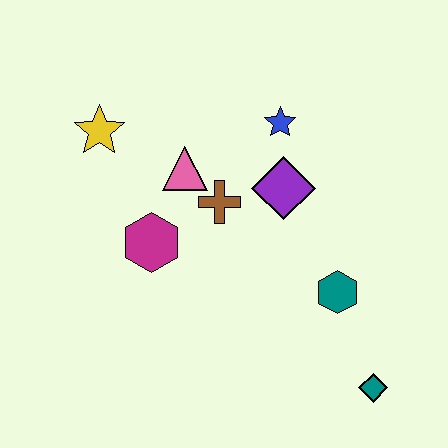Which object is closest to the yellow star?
The pink triangle is closest to the yellow star.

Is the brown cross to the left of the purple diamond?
Yes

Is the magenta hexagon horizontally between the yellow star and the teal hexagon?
Yes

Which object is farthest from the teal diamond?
The yellow star is farthest from the teal diamond.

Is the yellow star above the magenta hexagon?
Yes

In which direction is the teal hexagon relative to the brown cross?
The teal hexagon is to the right of the brown cross.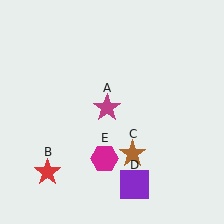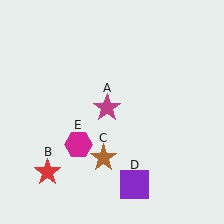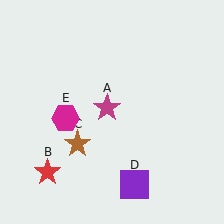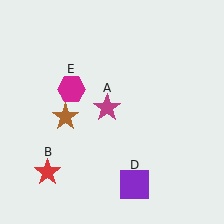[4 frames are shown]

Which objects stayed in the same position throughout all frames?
Magenta star (object A) and red star (object B) and purple square (object D) remained stationary.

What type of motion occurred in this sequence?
The brown star (object C), magenta hexagon (object E) rotated clockwise around the center of the scene.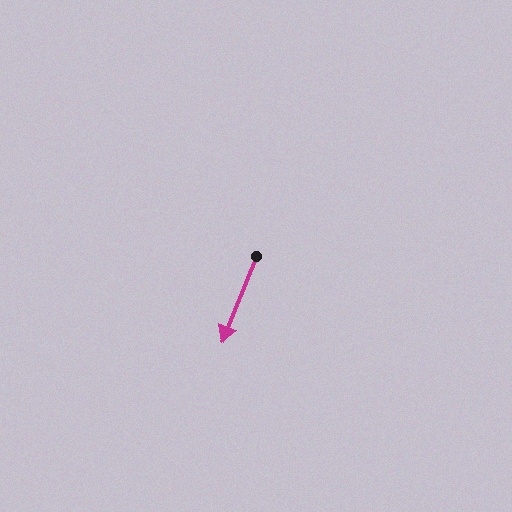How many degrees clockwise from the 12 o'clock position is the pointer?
Approximately 202 degrees.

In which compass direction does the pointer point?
South.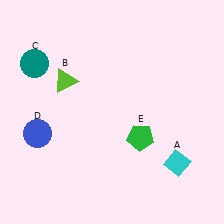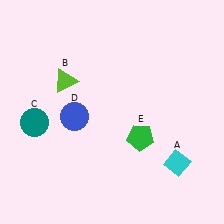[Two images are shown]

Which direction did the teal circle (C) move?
The teal circle (C) moved down.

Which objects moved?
The objects that moved are: the teal circle (C), the blue circle (D).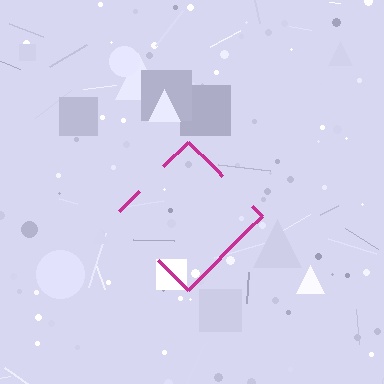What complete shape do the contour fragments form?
The contour fragments form a diamond.